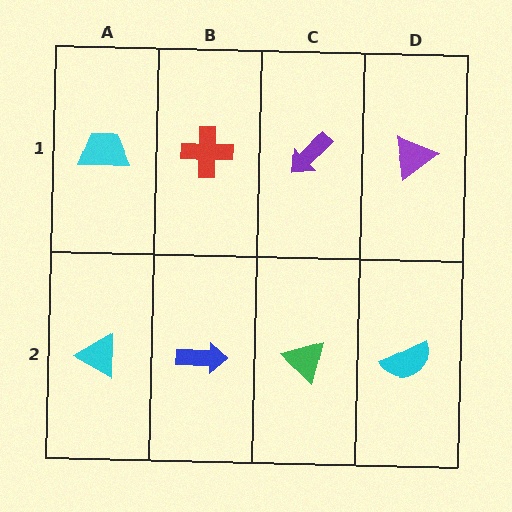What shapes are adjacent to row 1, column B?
A blue arrow (row 2, column B), a cyan trapezoid (row 1, column A), a purple arrow (row 1, column C).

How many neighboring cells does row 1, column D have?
2.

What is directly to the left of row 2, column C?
A blue arrow.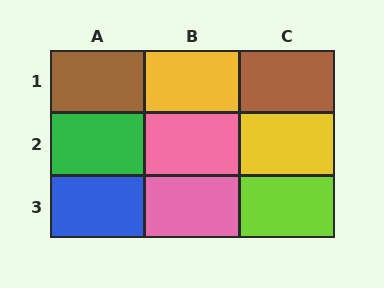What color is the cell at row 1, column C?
Brown.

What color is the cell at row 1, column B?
Yellow.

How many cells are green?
1 cell is green.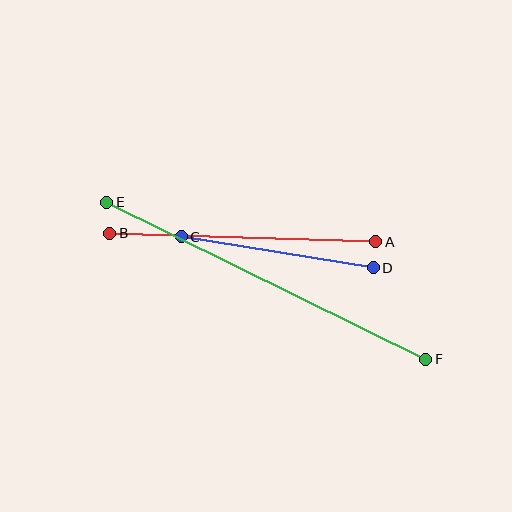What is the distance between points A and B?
The distance is approximately 266 pixels.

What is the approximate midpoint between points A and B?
The midpoint is at approximately (243, 237) pixels.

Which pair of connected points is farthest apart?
Points E and F are farthest apart.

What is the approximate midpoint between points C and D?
The midpoint is at approximately (277, 252) pixels.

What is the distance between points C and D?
The distance is approximately 195 pixels.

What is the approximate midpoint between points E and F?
The midpoint is at approximately (266, 281) pixels.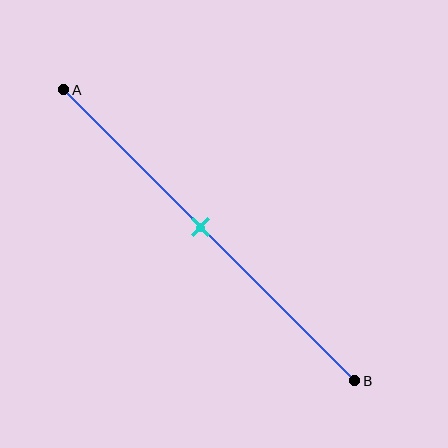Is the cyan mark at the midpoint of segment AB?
Yes, the mark is approximately at the midpoint.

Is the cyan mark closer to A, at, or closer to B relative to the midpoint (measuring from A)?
The cyan mark is approximately at the midpoint of segment AB.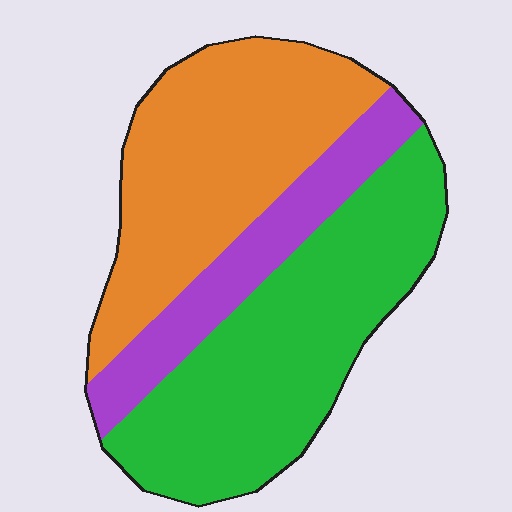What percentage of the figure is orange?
Orange takes up about three eighths (3/8) of the figure.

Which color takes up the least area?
Purple, at roughly 20%.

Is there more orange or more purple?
Orange.